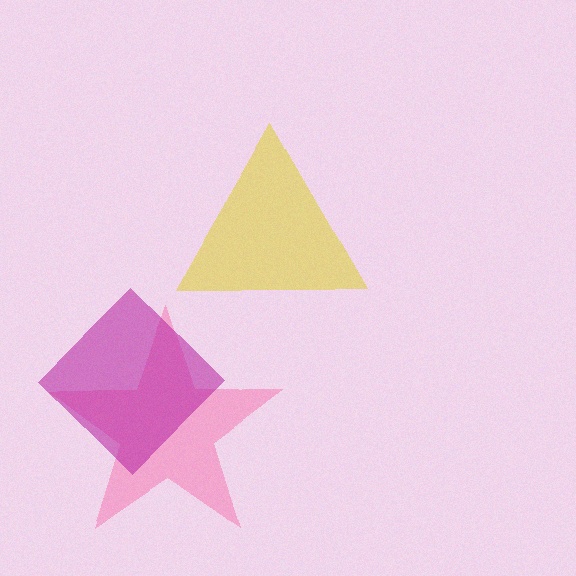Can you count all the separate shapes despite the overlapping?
Yes, there are 3 separate shapes.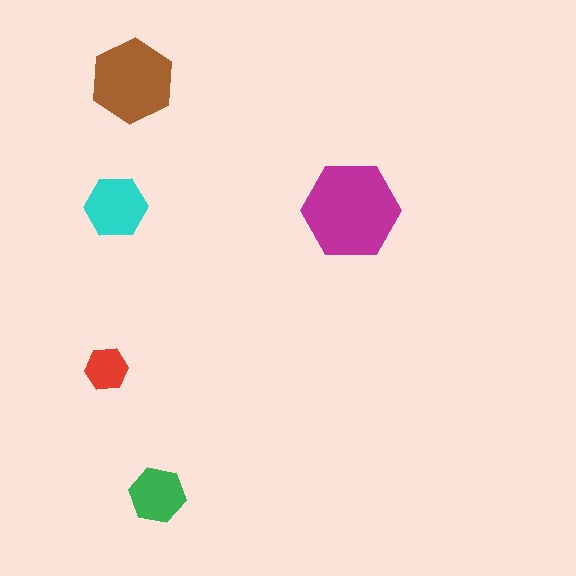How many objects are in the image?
There are 5 objects in the image.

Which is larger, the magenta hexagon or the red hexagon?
The magenta one.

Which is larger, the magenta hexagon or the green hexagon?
The magenta one.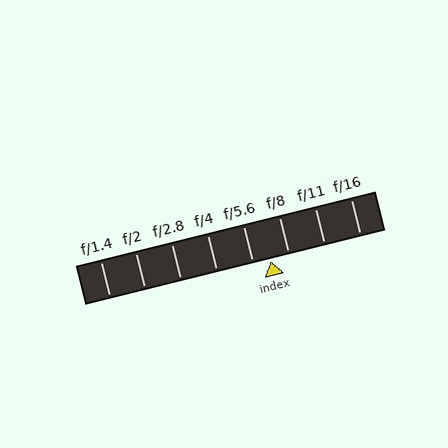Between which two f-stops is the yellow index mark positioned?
The index mark is between f/5.6 and f/8.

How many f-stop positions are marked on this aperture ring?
There are 8 f-stop positions marked.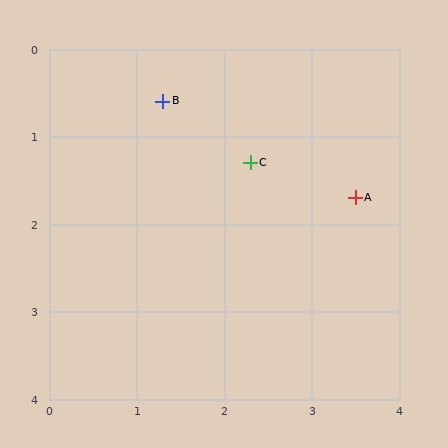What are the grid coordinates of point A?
Point A is at approximately (3.5, 1.7).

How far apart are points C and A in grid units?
Points C and A are about 1.3 grid units apart.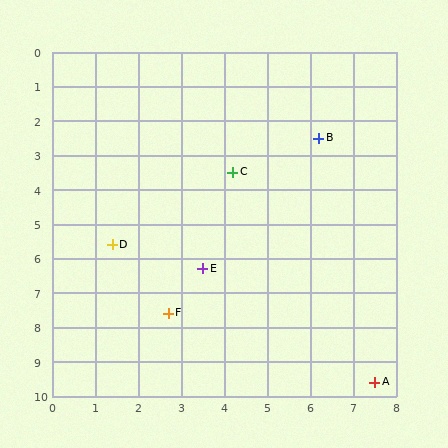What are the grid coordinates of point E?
Point E is at approximately (3.5, 6.3).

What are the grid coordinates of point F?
Point F is at approximately (2.7, 7.6).